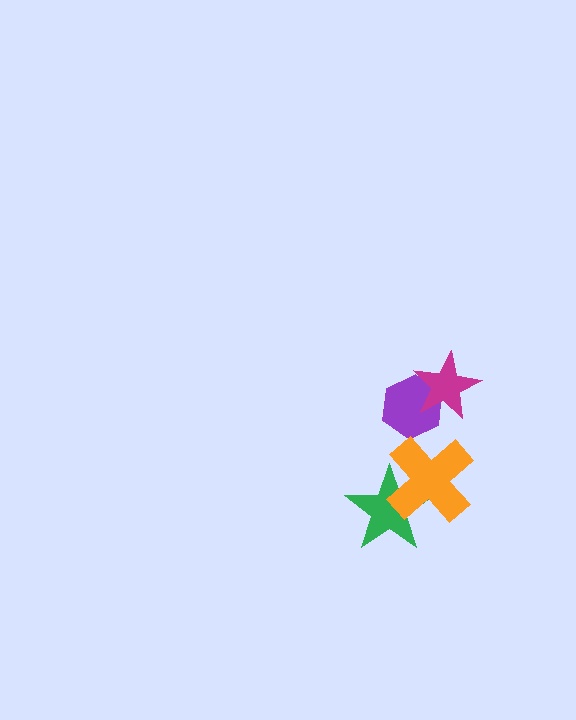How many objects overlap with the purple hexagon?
1 object overlaps with the purple hexagon.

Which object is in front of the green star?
The orange cross is in front of the green star.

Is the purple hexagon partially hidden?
Yes, it is partially covered by another shape.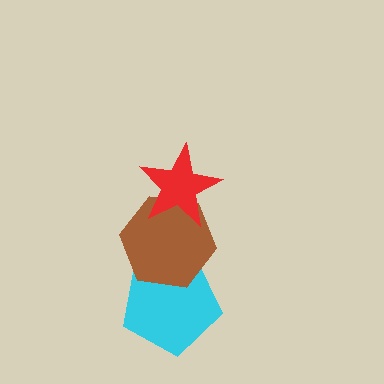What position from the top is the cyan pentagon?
The cyan pentagon is 3rd from the top.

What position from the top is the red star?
The red star is 1st from the top.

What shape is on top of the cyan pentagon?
The brown hexagon is on top of the cyan pentagon.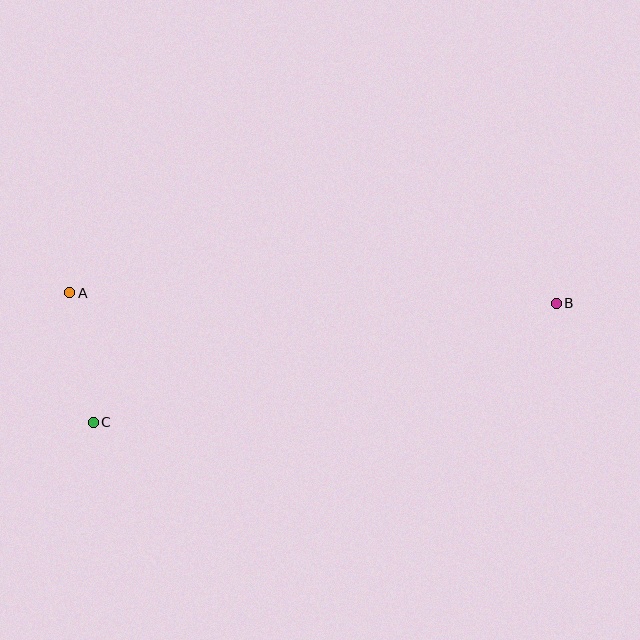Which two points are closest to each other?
Points A and C are closest to each other.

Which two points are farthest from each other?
Points A and B are farthest from each other.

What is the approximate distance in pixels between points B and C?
The distance between B and C is approximately 478 pixels.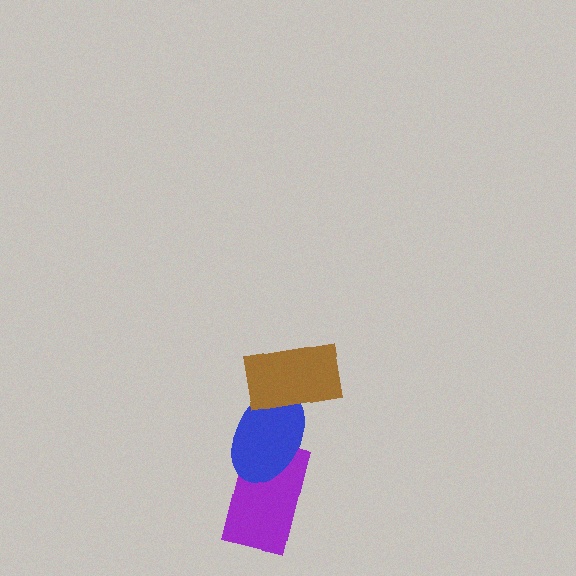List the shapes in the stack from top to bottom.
From top to bottom: the brown rectangle, the blue ellipse, the purple rectangle.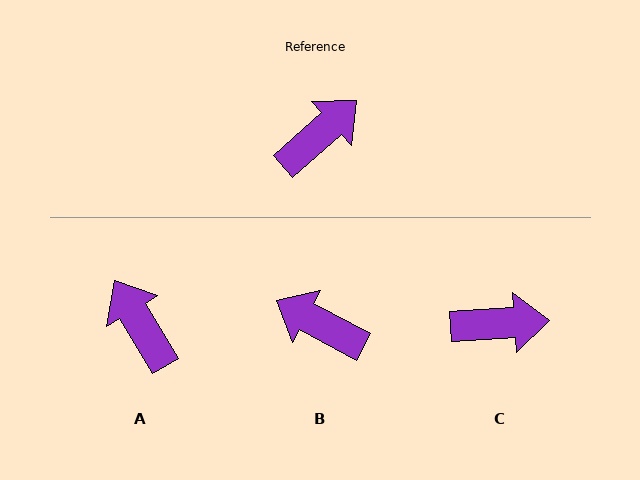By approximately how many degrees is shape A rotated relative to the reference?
Approximately 79 degrees counter-clockwise.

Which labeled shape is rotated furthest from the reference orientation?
B, about 110 degrees away.